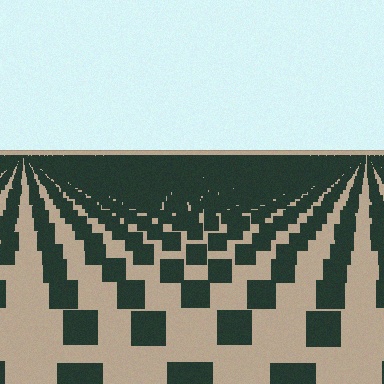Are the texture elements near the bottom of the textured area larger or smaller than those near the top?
Larger. Near the bottom, elements are closer to the viewer and appear at a bigger on-screen size.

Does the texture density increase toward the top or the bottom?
Density increases toward the top.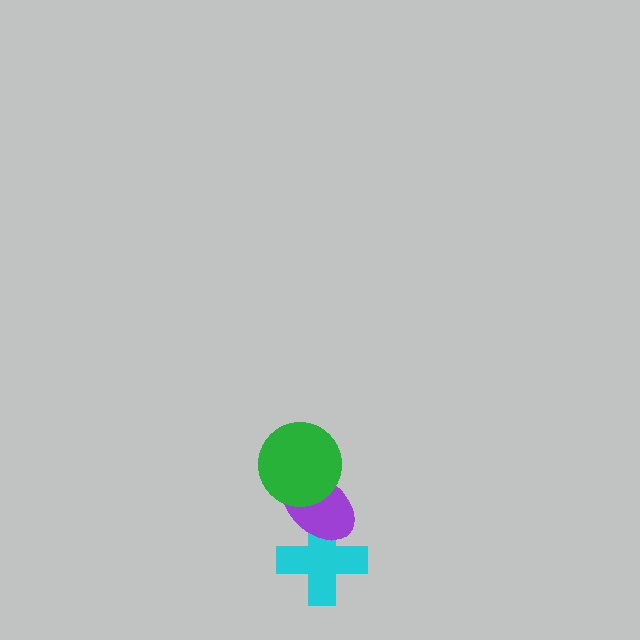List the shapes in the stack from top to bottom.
From top to bottom: the green circle, the purple ellipse, the cyan cross.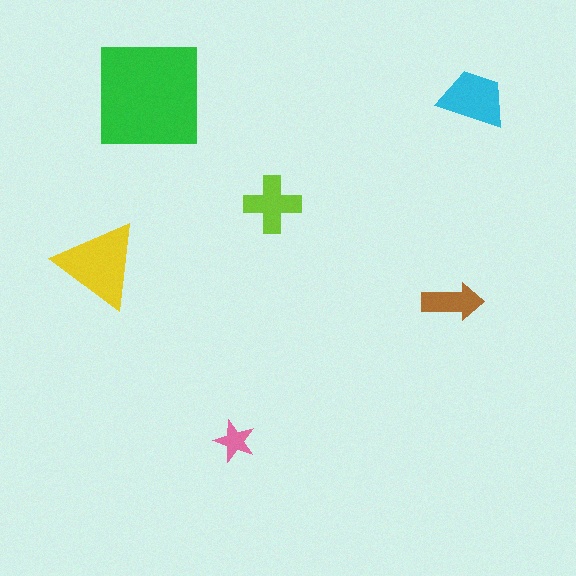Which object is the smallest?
The pink star.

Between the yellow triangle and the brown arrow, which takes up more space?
The yellow triangle.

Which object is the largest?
The green square.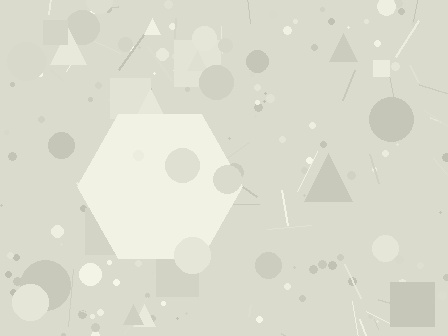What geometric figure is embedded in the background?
A hexagon is embedded in the background.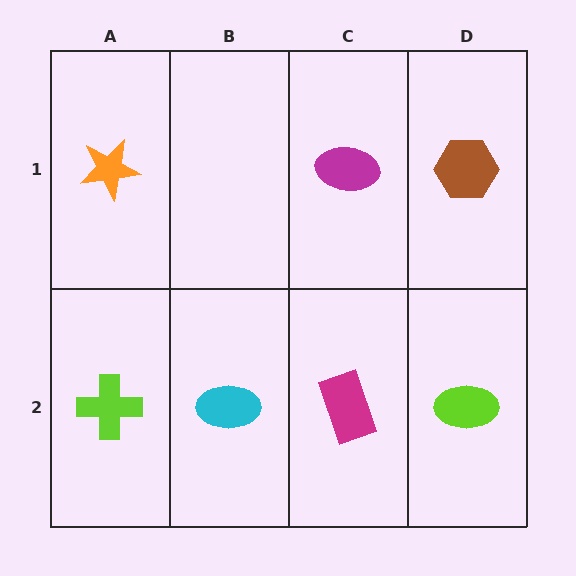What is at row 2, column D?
A lime ellipse.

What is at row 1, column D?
A brown hexagon.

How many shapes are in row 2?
4 shapes.